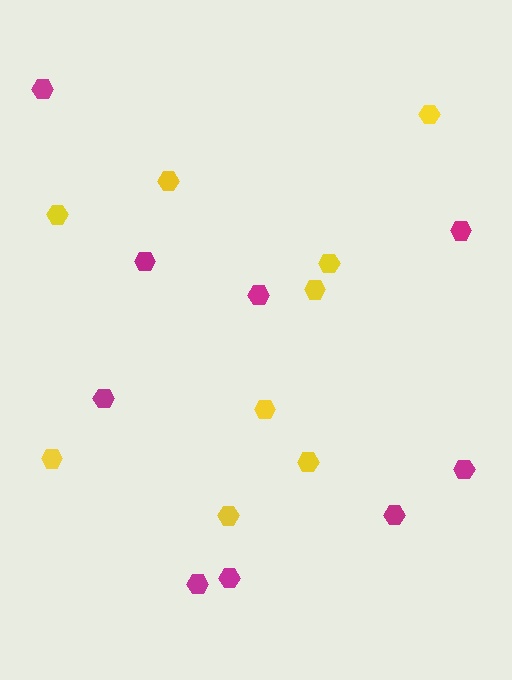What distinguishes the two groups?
There are 2 groups: one group of yellow hexagons (9) and one group of magenta hexagons (9).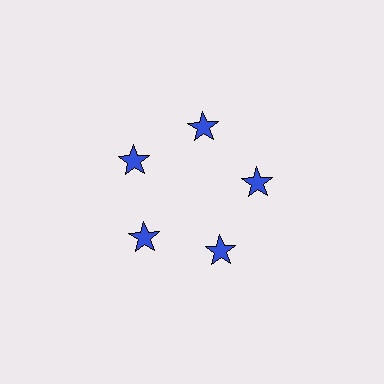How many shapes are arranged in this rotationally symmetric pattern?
There are 5 shapes, arranged in 5 groups of 1.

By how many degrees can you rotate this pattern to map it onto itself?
The pattern maps onto itself every 72 degrees of rotation.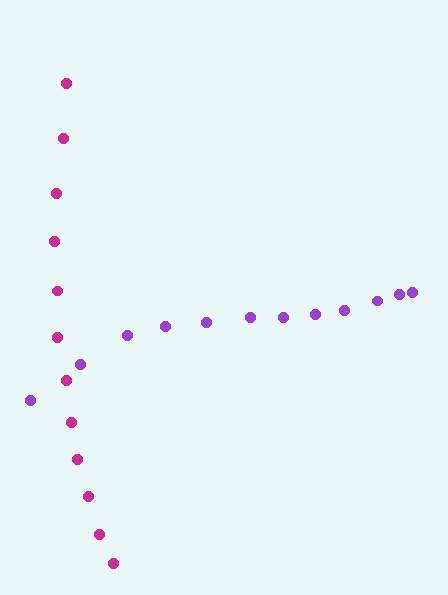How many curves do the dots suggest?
There are 2 distinct paths.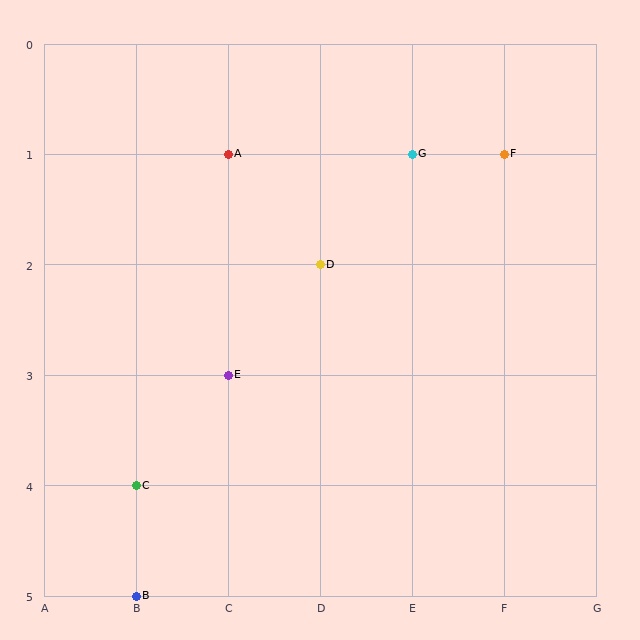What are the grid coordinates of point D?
Point D is at grid coordinates (D, 2).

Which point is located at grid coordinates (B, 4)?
Point C is at (B, 4).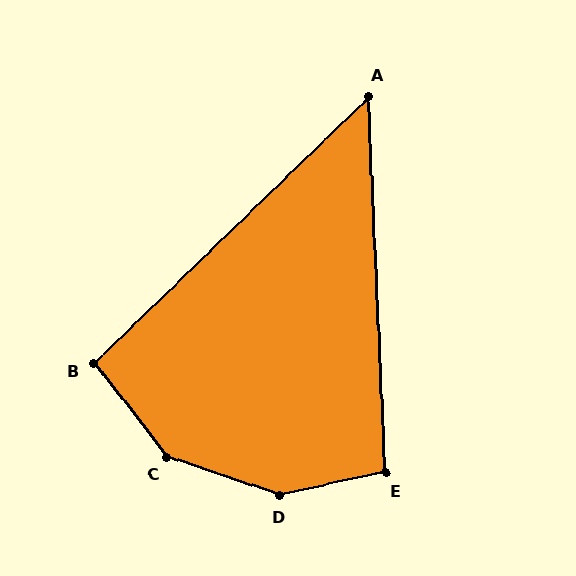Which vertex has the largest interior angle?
D, at approximately 148 degrees.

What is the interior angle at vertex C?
Approximately 147 degrees (obtuse).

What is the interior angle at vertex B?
Approximately 96 degrees (obtuse).